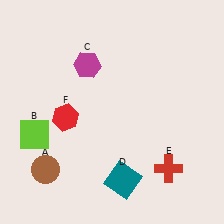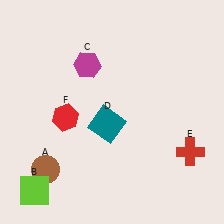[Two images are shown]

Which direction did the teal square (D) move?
The teal square (D) moved up.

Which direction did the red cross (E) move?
The red cross (E) moved right.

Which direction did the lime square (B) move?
The lime square (B) moved down.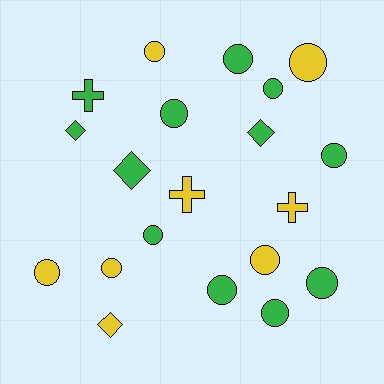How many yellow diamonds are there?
There is 1 yellow diamond.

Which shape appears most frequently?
Circle, with 13 objects.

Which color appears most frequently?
Green, with 12 objects.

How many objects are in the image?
There are 20 objects.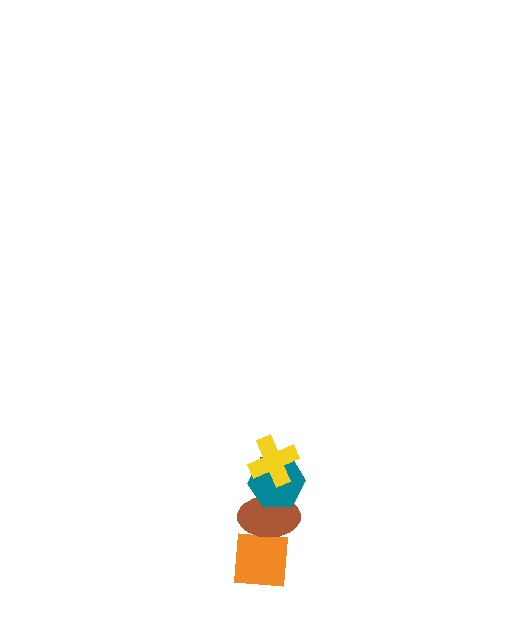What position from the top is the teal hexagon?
The teal hexagon is 2nd from the top.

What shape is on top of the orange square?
The brown ellipse is on top of the orange square.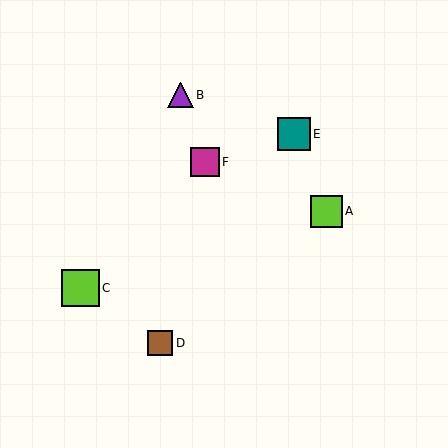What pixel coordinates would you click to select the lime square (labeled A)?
Click at (326, 211) to select the lime square A.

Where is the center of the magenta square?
The center of the magenta square is at (205, 162).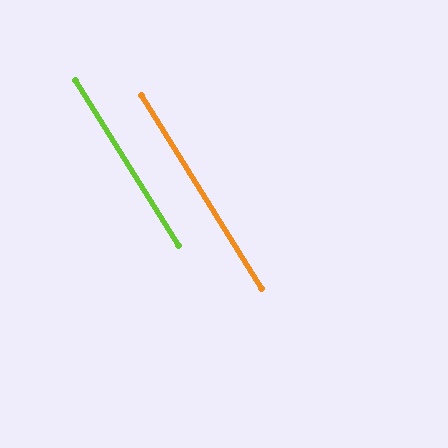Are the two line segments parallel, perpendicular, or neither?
Parallel — their directions differ by only 0.3°.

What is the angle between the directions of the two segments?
Approximately 0 degrees.